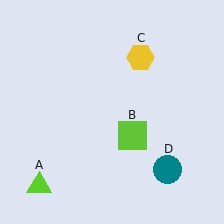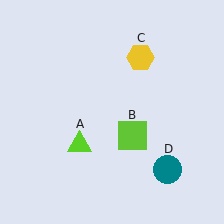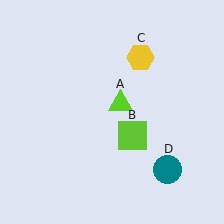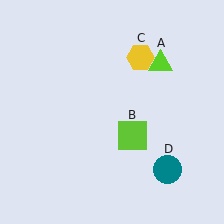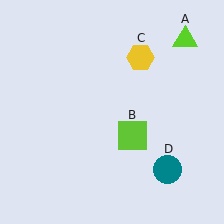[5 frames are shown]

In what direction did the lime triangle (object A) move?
The lime triangle (object A) moved up and to the right.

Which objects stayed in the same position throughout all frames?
Lime square (object B) and yellow hexagon (object C) and teal circle (object D) remained stationary.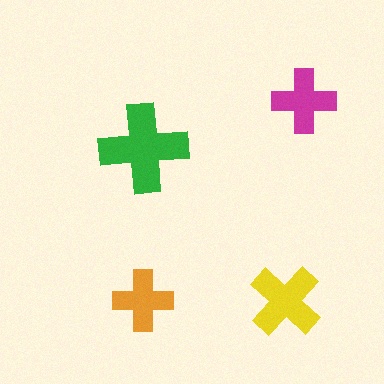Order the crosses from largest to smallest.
the green one, the yellow one, the magenta one, the orange one.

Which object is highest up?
The magenta cross is topmost.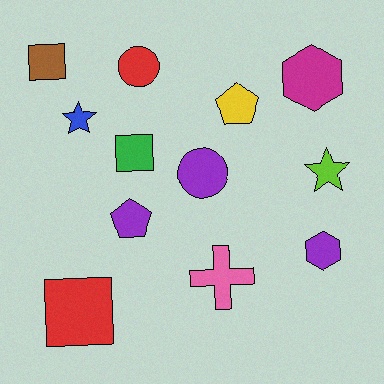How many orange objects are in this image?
There are no orange objects.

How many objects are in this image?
There are 12 objects.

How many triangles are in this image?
There are no triangles.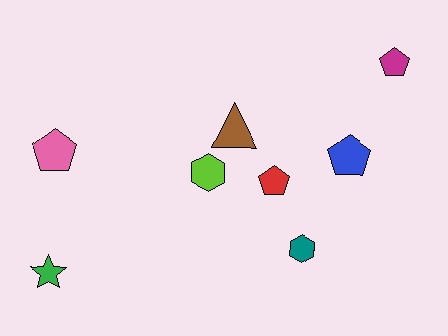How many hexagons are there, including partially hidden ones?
There are 2 hexagons.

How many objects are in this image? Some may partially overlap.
There are 8 objects.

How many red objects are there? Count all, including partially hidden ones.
There is 1 red object.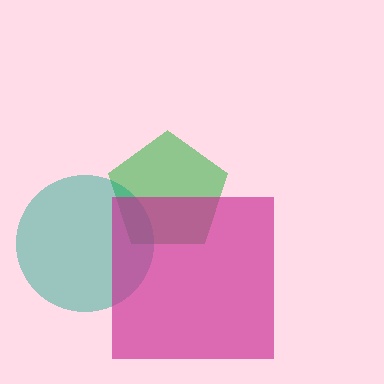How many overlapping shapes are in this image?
There are 3 overlapping shapes in the image.